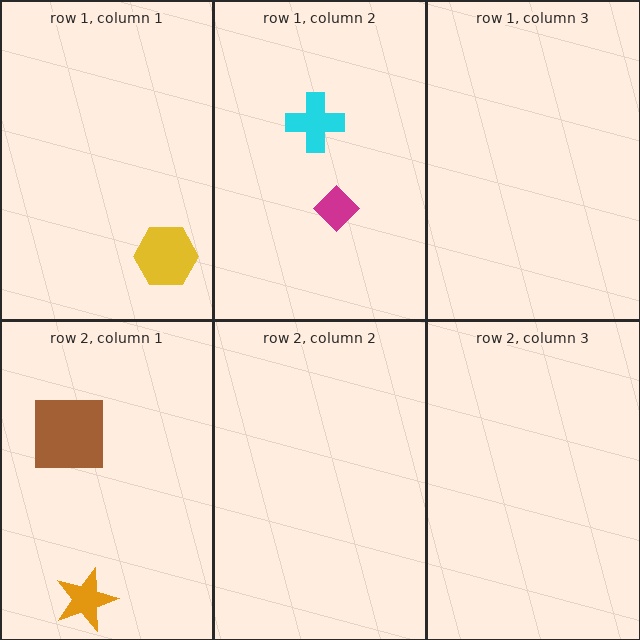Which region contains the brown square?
The row 2, column 1 region.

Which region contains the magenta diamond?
The row 1, column 2 region.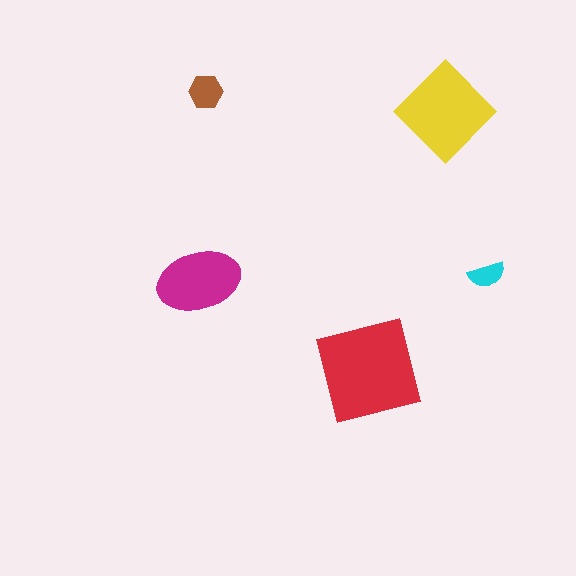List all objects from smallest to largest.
The cyan semicircle, the brown hexagon, the magenta ellipse, the yellow diamond, the red square.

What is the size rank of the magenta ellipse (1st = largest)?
3rd.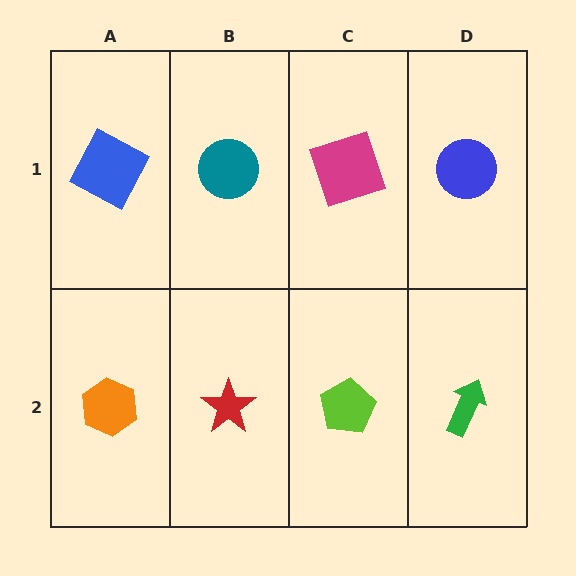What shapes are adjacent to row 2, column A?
A blue square (row 1, column A), a red star (row 2, column B).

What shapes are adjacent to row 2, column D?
A blue circle (row 1, column D), a lime pentagon (row 2, column C).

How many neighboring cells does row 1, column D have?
2.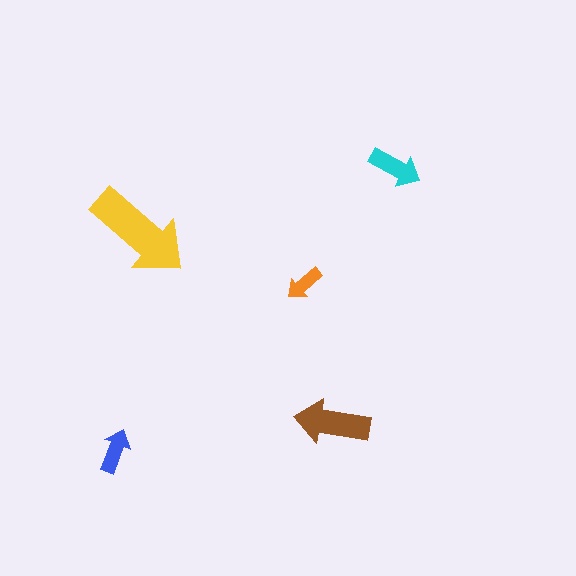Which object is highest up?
The cyan arrow is topmost.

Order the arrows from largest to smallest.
the yellow one, the brown one, the cyan one, the blue one, the orange one.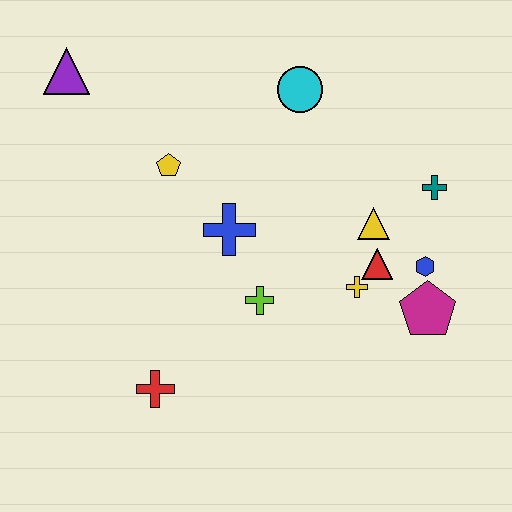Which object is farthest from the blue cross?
The purple triangle is farthest from the blue cross.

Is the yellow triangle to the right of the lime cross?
Yes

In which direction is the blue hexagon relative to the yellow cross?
The blue hexagon is to the right of the yellow cross.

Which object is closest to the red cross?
The lime cross is closest to the red cross.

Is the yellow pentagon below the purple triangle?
Yes